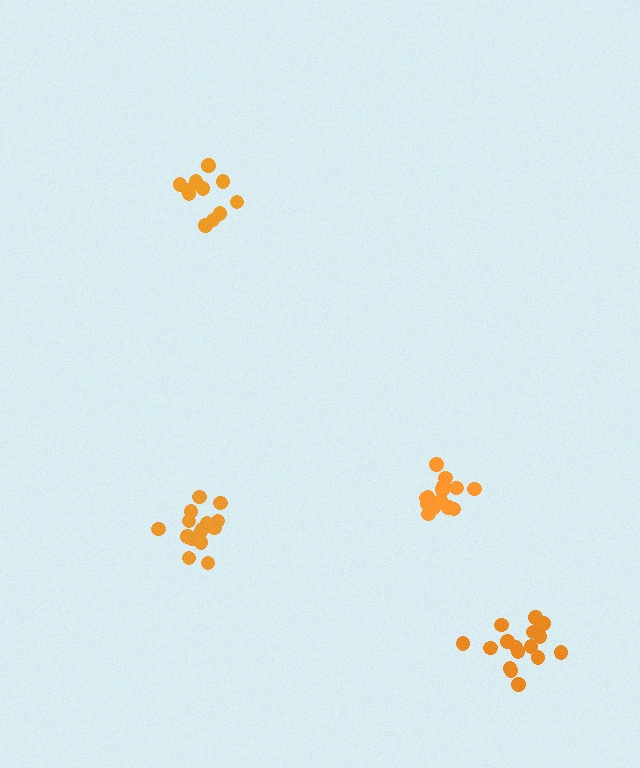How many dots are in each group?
Group 1: 16 dots, Group 2: 14 dots, Group 3: 15 dots, Group 4: 11 dots (56 total).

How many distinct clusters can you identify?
There are 4 distinct clusters.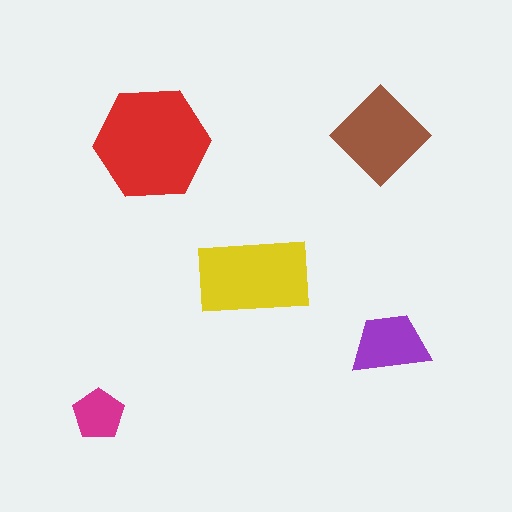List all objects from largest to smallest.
The red hexagon, the yellow rectangle, the brown diamond, the purple trapezoid, the magenta pentagon.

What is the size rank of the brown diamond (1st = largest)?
3rd.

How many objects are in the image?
There are 5 objects in the image.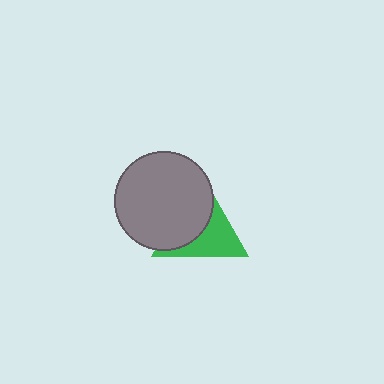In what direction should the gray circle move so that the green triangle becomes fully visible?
The gray circle should move left. That is the shortest direction to clear the overlap and leave the green triangle fully visible.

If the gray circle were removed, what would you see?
You would see the complete green triangle.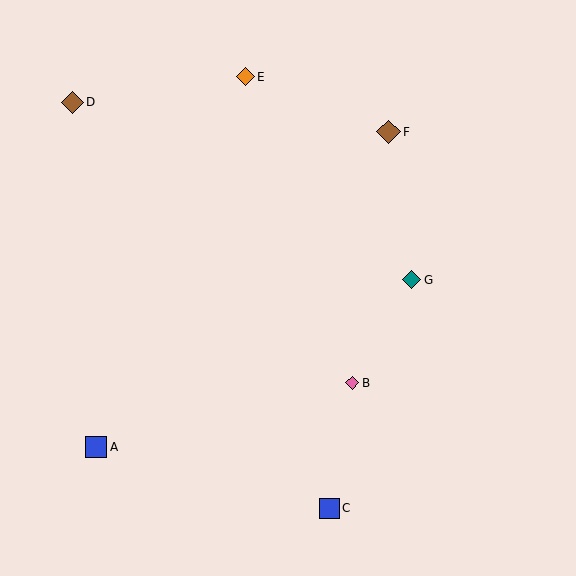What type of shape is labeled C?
Shape C is a blue square.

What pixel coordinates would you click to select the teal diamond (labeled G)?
Click at (411, 280) to select the teal diamond G.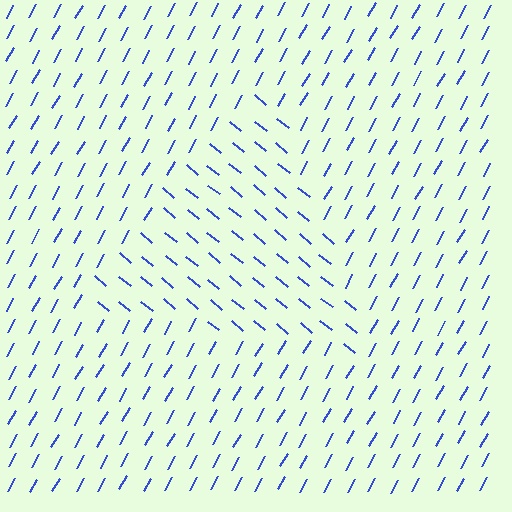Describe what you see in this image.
The image is filled with small blue line segments. A triangle region in the image has lines oriented differently from the surrounding lines, creating a visible texture boundary.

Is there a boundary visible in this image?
Yes, there is a texture boundary formed by a change in line orientation.